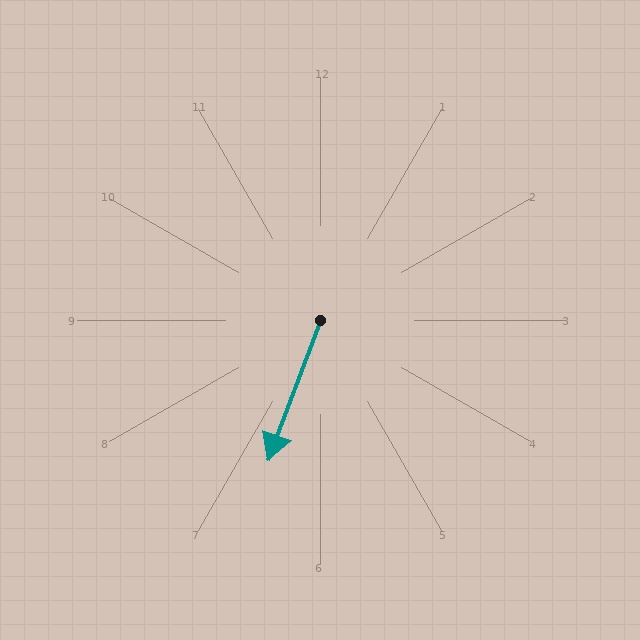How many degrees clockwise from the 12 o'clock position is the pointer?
Approximately 200 degrees.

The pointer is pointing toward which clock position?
Roughly 7 o'clock.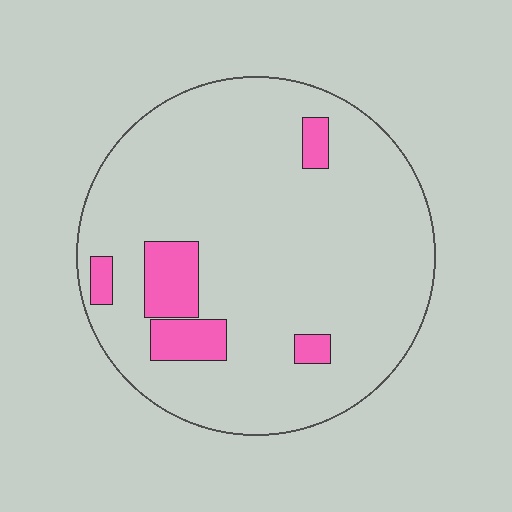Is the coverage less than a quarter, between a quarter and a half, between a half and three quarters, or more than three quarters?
Less than a quarter.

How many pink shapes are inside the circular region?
5.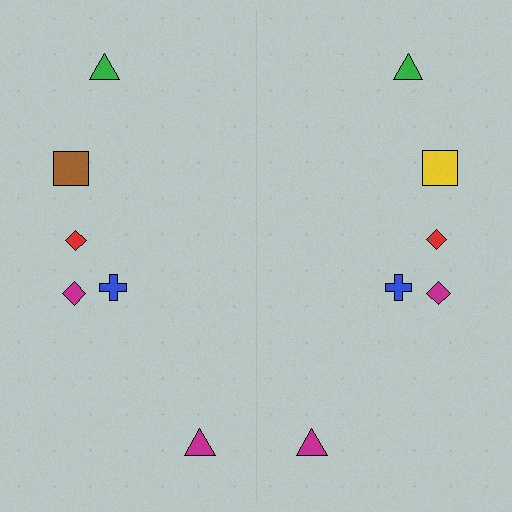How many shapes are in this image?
There are 12 shapes in this image.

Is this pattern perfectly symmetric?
No, the pattern is not perfectly symmetric. The yellow square on the right side breaks the symmetry — its mirror counterpart is brown.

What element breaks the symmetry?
The yellow square on the right side breaks the symmetry — its mirror counterpart is brown.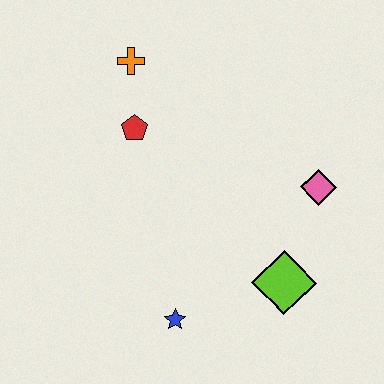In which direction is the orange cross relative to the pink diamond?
The orange cross is to the left of the pink diamond.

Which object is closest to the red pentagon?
The orange cross is closest to the red pentagon.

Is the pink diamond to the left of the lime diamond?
No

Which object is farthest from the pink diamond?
The orange cross is farthest from the pink diamond.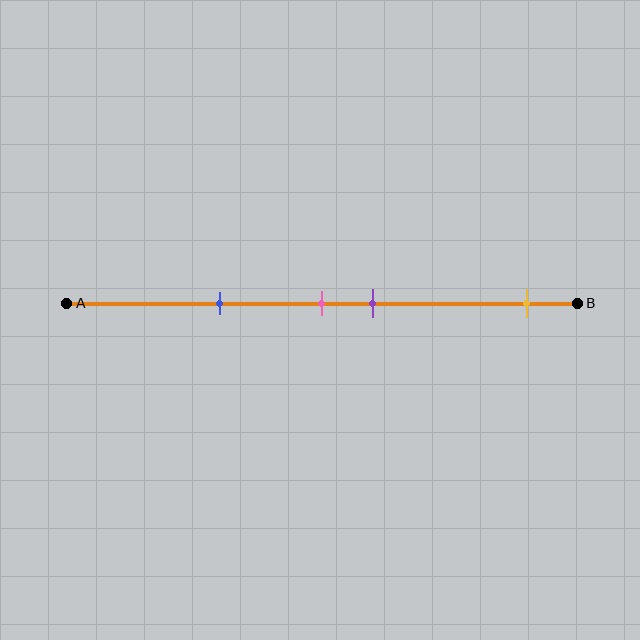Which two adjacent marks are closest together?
The pink and purple marks are the closest adjacent pair.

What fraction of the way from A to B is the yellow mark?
The yellow mark is approximately 90% (0.9) of the way from A to B.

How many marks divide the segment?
There are 4 marks dividing the segment.